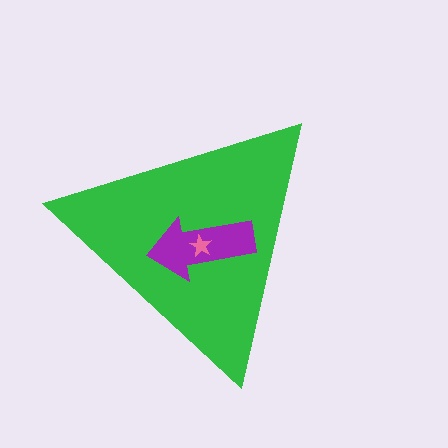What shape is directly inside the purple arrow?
The pink star.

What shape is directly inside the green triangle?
The purple arrow.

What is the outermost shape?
The green triangle.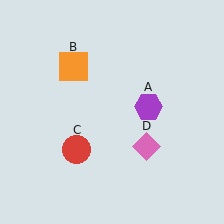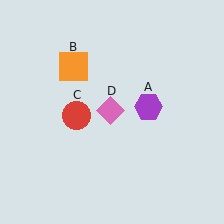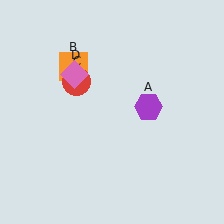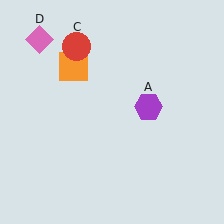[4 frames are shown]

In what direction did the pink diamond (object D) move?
The pink diamond (object D) moved up and to the left.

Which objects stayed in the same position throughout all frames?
Purple hexagon (object A) and orange square (object B) remained stationary.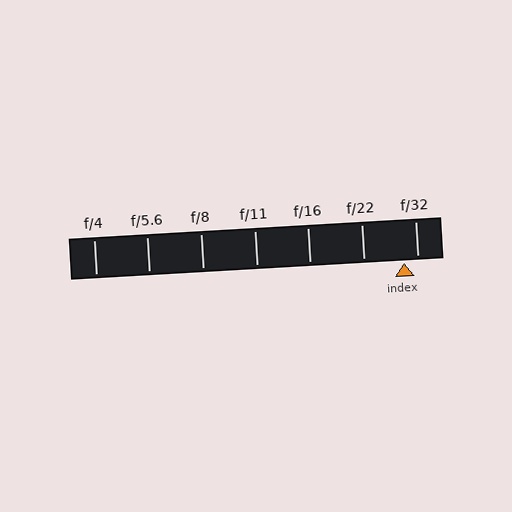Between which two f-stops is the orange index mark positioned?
The index mark is between f/22 and f/32.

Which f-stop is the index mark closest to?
The index mark is closest to f/32.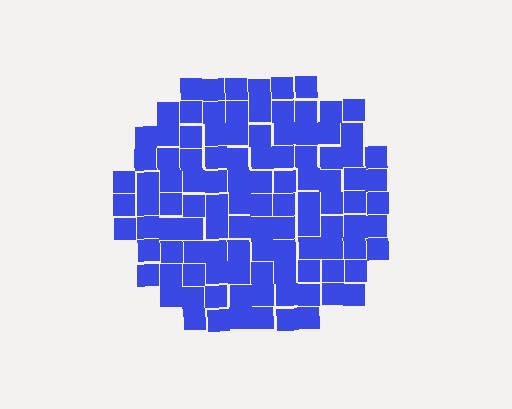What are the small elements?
The small elements are squares.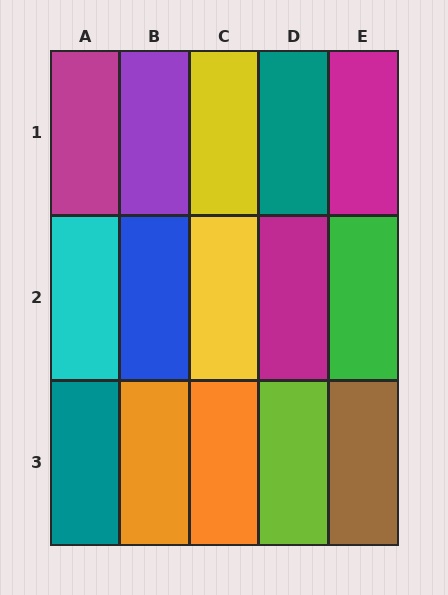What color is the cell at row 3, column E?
Brown.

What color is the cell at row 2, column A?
Cyan.